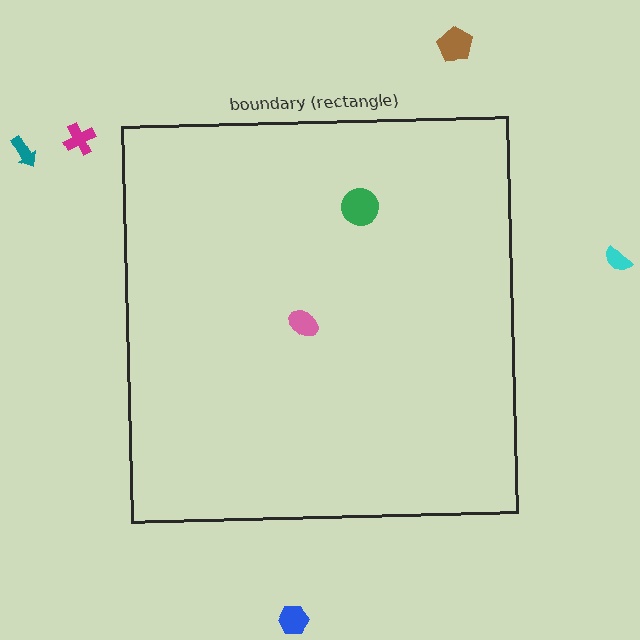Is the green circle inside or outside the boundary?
Inside.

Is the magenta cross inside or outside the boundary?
Outside.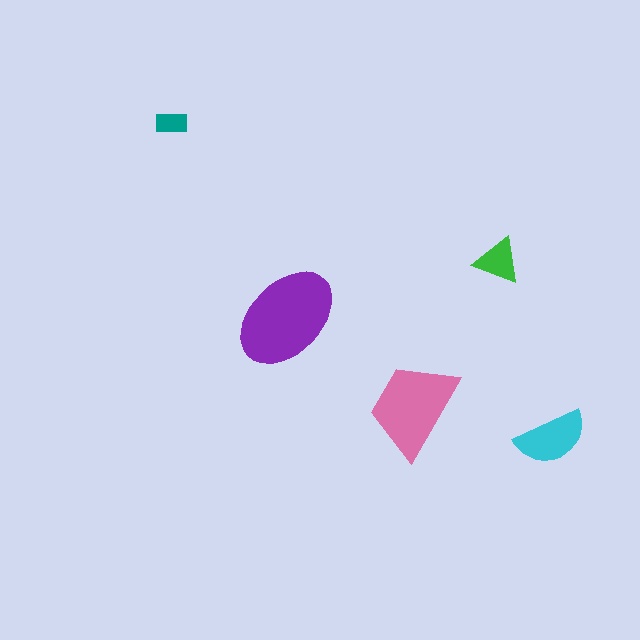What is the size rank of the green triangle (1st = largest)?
4th.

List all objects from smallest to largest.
The teal rectangle, the green triangle, the cyan semicircle, the pink trapezoid, the purple ellipse.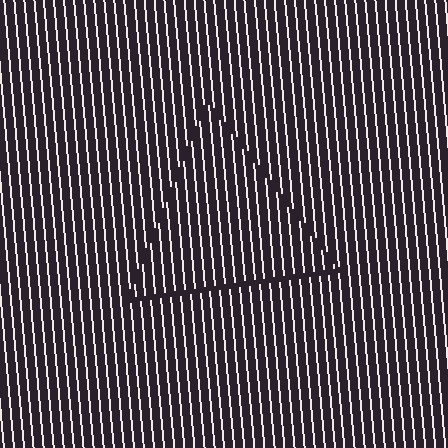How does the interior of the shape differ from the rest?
The interior of the shape contains the same grating, shifted by half a period — the contour is defined by the phase discontinuity where line-ends from the inner and outer gratings abut.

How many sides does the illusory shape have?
3 sides — the line-ends trace a triangle.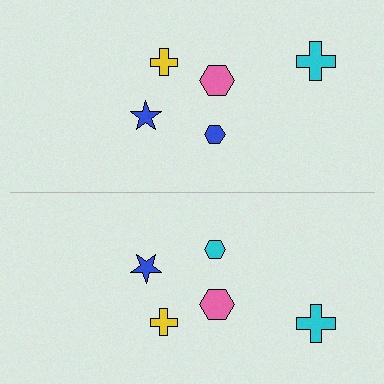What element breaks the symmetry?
The cyan hexagon on the bottom side breaks the symmetry — its mirror counterpart is blue.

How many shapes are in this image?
There are 10 shapes in this image.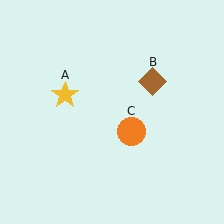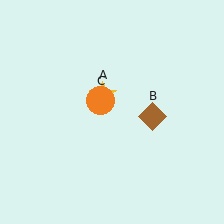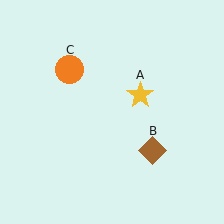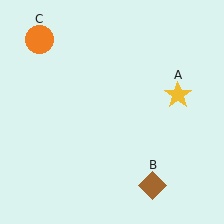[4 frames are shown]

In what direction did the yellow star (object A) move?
The yellow star (object A) moved right.